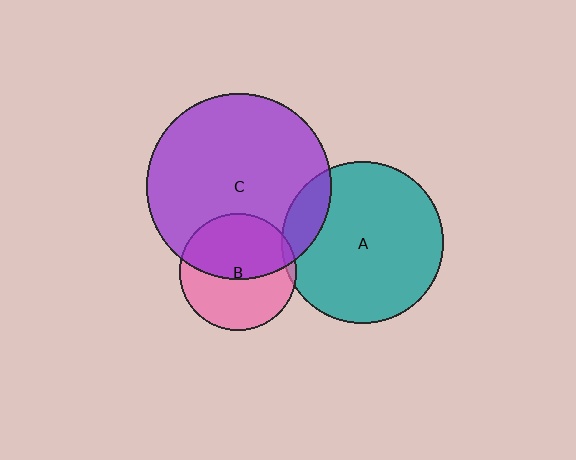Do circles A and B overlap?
Yes.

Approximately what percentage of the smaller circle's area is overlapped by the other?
Approximately 5%.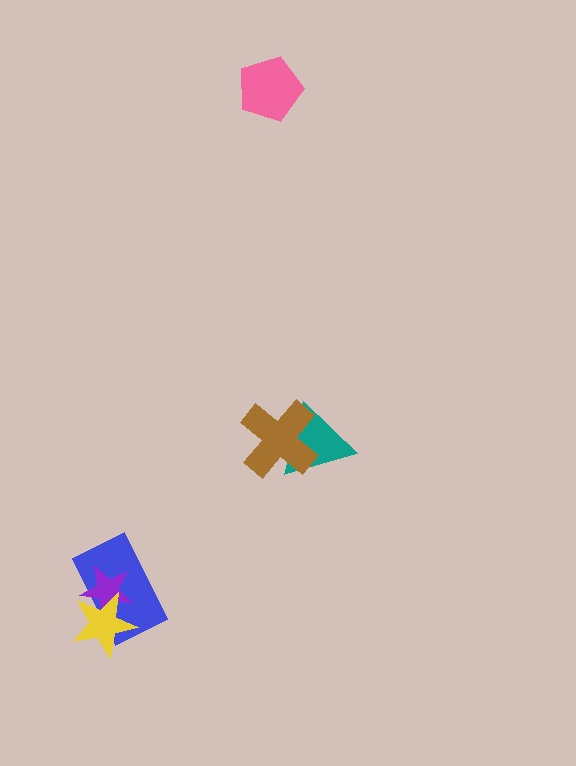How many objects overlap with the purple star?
2 objects overlap with the purple star.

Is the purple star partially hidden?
Yes, it is partially covered by another shape.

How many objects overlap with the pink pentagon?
0 objects overlap with the pink pentagon.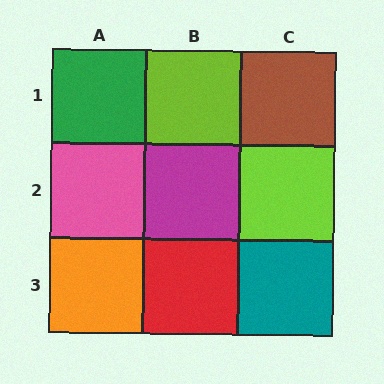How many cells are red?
1 cell is red.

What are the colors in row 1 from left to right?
Green, lime, brown.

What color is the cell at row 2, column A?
Pink.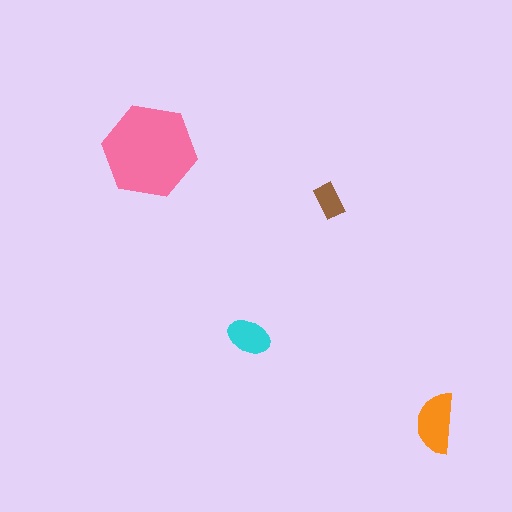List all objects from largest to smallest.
The pink hexagon, the orange semicircle, the cyan ellipse, the brown rectangle.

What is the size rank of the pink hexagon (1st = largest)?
1st.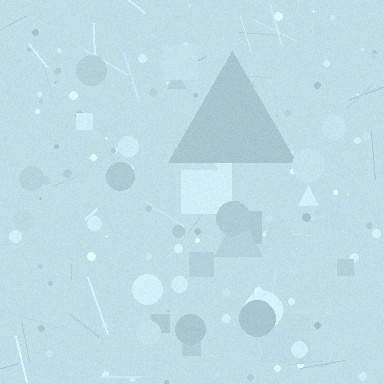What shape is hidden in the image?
A triangle is hidden in the image.